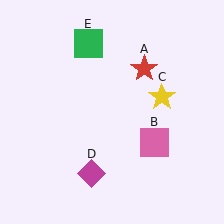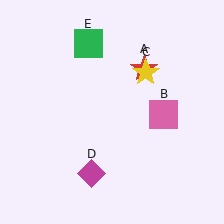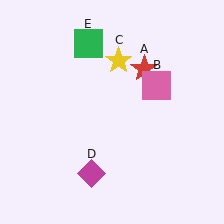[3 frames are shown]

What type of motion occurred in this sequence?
The pink square (object B), yellow star (object C) rotated counterclockwise around the center of the scene.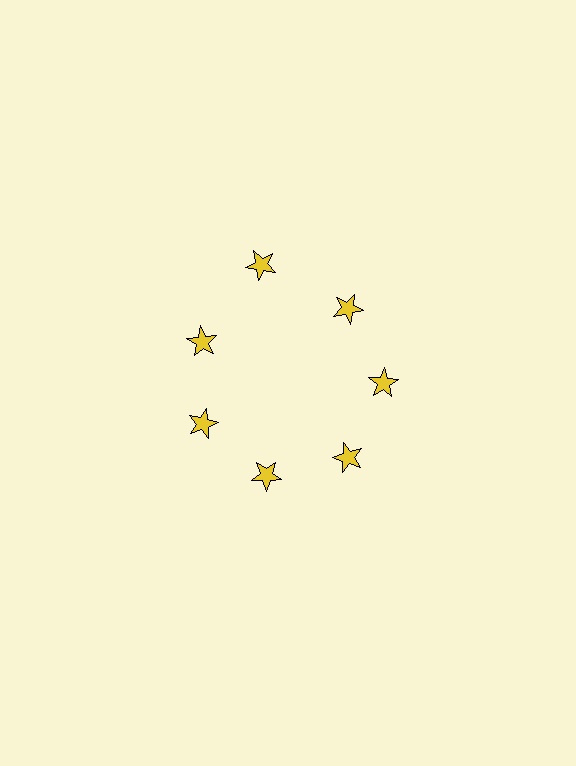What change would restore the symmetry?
The symmetry would be restored by moving it inward, back onto the ring so that all 7 stars sit at equal angles and equal distance from the center.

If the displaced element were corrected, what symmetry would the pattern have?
It would have 7-fold rotational symmetry — the pattern would map onto itself every 51 degrees.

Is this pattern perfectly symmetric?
No. The 7 yellow stars are arranged in a ring, but one element near the 12 o'clock position is pushed outward from the center, breaking the 7-fold rotational symmetry.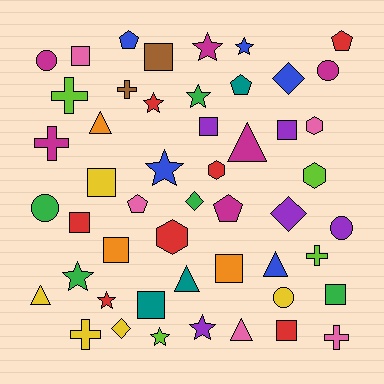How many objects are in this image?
There are 50 objects.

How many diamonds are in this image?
There are 4 diamonds.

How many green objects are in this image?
There are 5 green objects.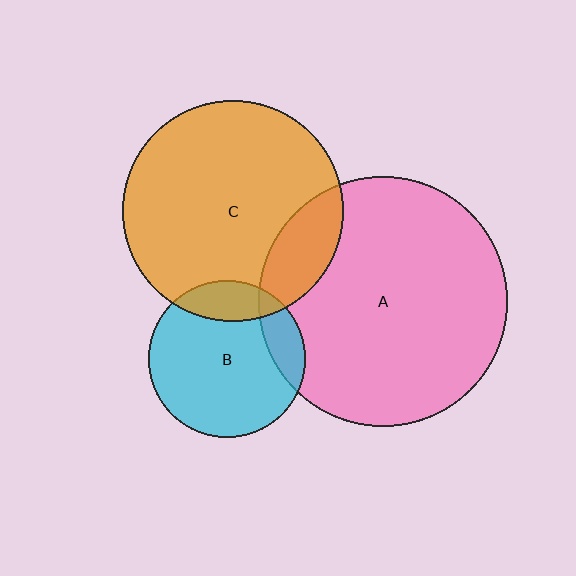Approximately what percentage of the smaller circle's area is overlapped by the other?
Approximately 15%.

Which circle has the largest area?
Circle A (pink).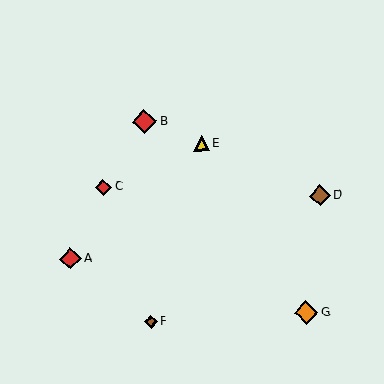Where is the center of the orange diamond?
The center of the orange diamond is at (306, 313).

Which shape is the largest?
The red diamond (labeled B) is the largest.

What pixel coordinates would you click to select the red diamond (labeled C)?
Click at (104, 187) to select the red diamond C.